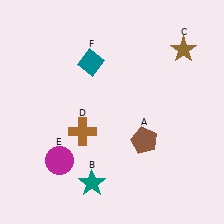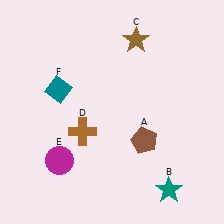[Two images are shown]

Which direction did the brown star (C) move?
The brown star (C) moved left.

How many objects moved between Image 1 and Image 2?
3 objects moved between the two images.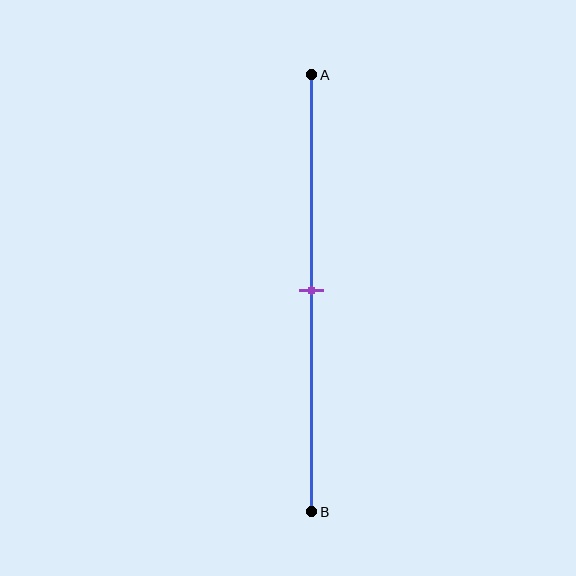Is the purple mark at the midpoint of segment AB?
Yes, the mark is approximately at the midpoint.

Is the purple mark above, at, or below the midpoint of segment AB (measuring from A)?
The purple mark is approximately at the midpoint of segment AB.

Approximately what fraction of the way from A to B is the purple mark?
The purple mark is approximately 50% of the way from A to B.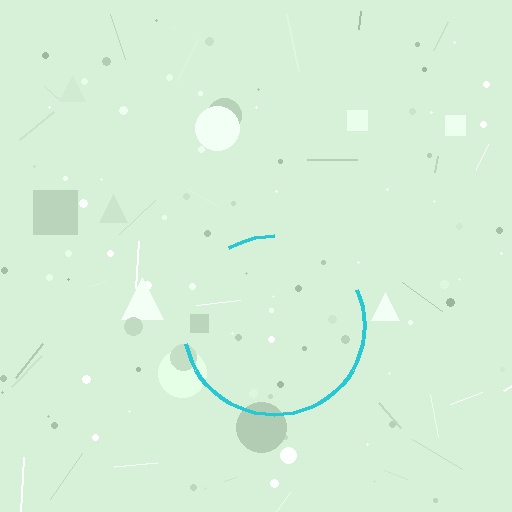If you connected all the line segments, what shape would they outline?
They would outline a circle.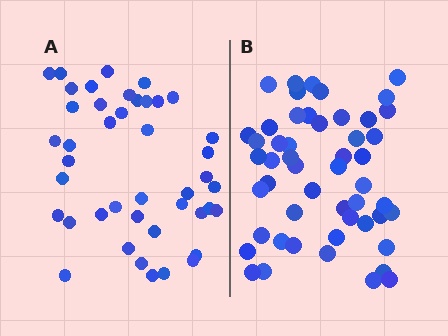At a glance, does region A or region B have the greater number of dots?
Region B (the right region) has more dots.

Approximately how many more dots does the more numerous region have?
Region B has roughly 8 or so more dots than region A.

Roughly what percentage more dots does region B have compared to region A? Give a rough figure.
About 20% more.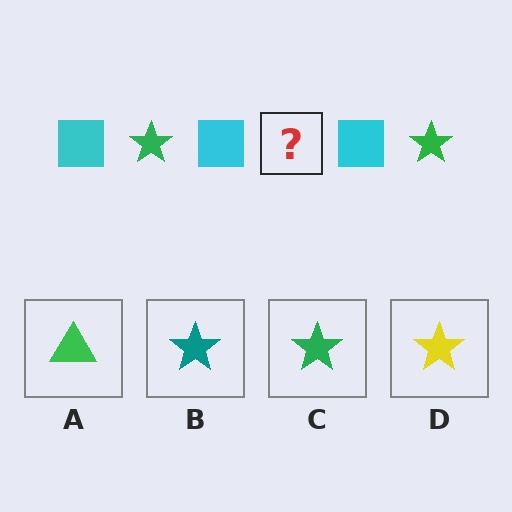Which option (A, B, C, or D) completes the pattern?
C.